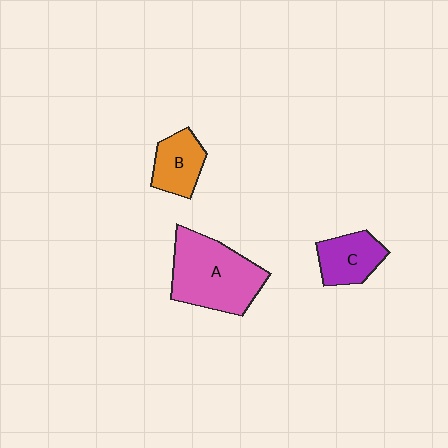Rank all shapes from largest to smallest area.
From largest to smallest: A (pink), C (purple), B (orange).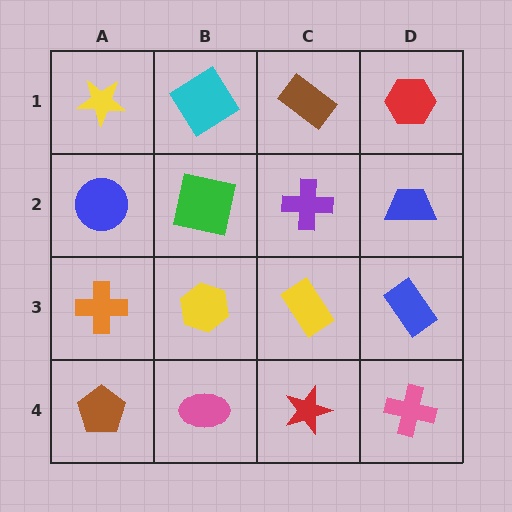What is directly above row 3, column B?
A green square.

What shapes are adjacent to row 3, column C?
A purple cross (row 2, column C), a red star (row 4, column C), a yellow hexagon (row 3, column B), a blue rectangle (row 3, column D).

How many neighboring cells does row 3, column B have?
4.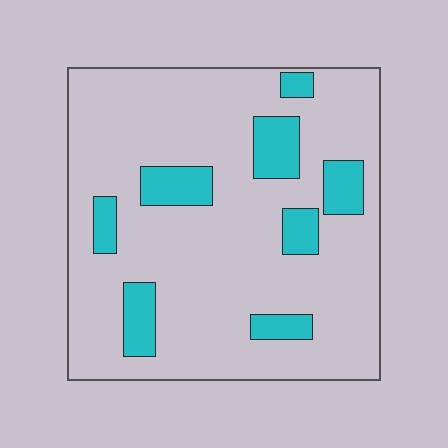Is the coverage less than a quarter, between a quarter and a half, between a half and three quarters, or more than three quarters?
Less than a quarter.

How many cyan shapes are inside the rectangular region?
8.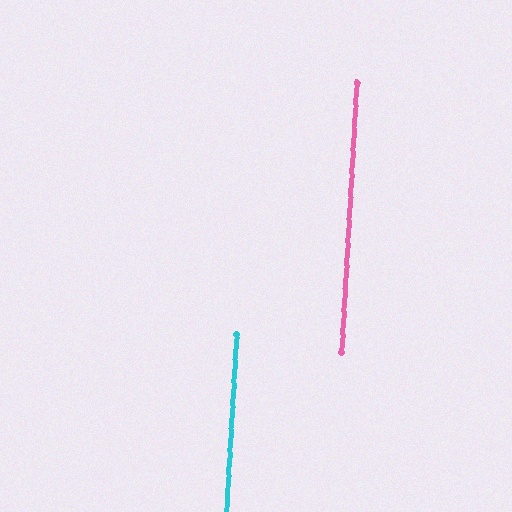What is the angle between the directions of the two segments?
Approximately 0 degrees.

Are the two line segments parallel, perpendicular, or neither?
Parallel — their directions differ by only 0.1°.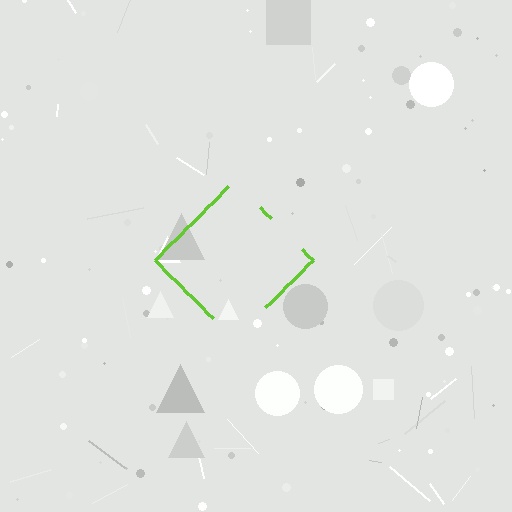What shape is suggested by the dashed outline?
The dashed outline suggests a diamond.